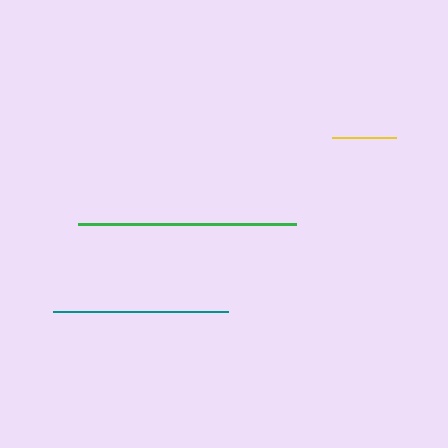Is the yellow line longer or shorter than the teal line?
The teal line is longer than the yellow line.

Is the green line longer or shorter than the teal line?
The green line is longer than the teal line.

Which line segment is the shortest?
The yellow line is the shortest at approximately 64 pixels.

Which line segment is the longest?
The green line is the longest at approximately 218 pixels.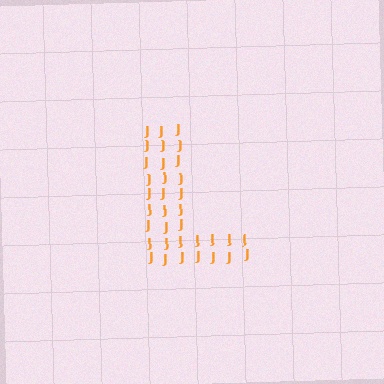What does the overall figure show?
The overall figure shows the letter L.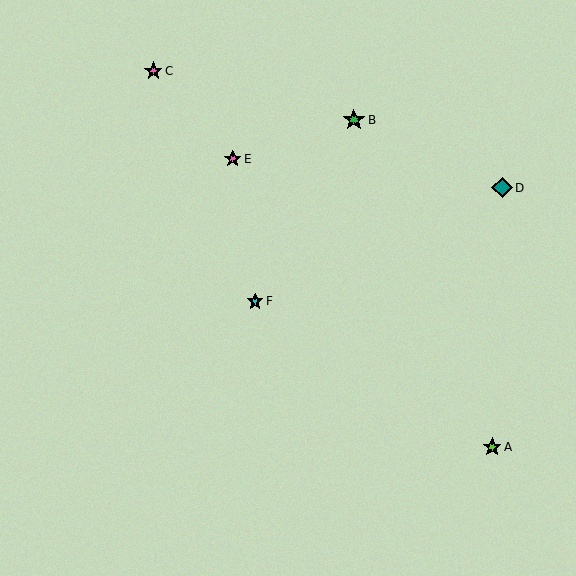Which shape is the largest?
The green star (labeled B) is the largest.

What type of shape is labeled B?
Shape B is a green star.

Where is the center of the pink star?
The center of the pink star is at (153, 71).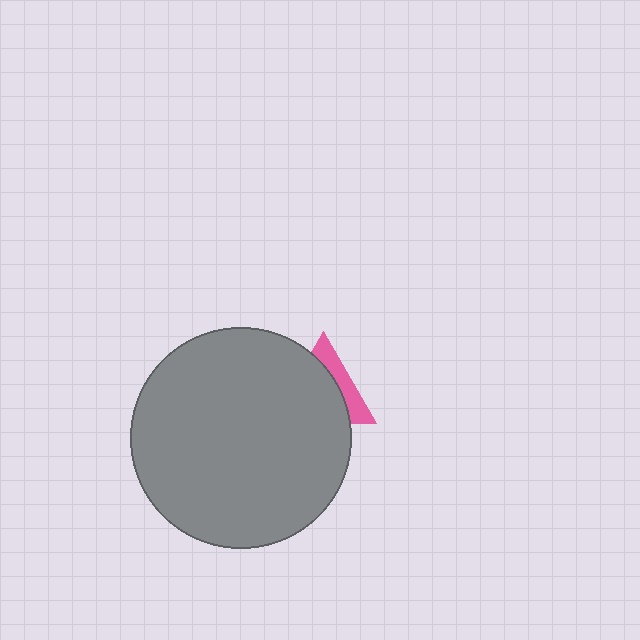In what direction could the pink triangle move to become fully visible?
The pink triangle could move toward the upper-right. That would shift it out from behind the gray circle entirely.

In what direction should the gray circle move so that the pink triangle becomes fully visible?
The gray circle should move toward the lower-left. That is the shortest direction to clear the overlap and leave the pink triangle fully visible.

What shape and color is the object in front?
The object in front is a gray circle.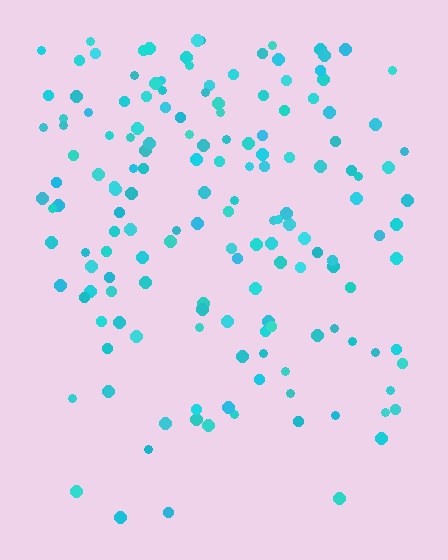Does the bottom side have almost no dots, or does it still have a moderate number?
Still a moderate number, just noticeably fewer than the top.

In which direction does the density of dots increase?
From bottom to top, with the top side densest.